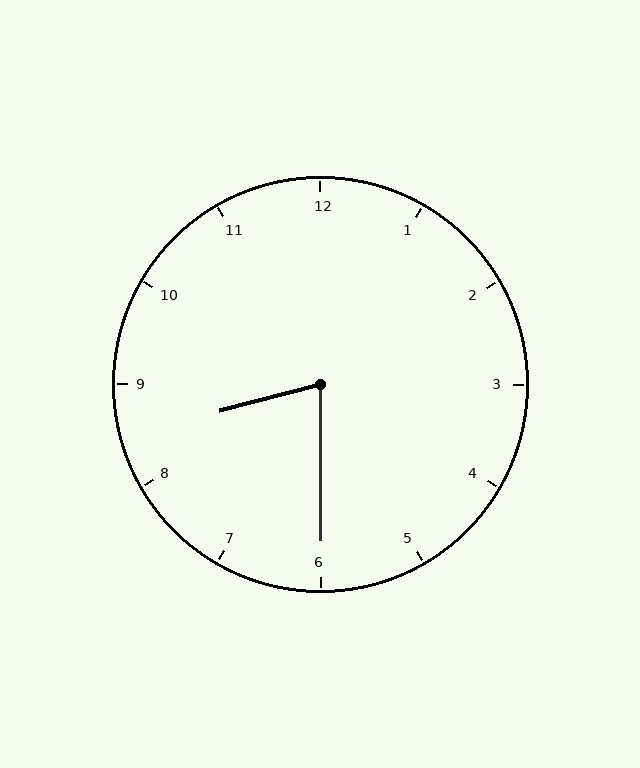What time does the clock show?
8:30.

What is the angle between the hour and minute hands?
Approximately 75 degrees.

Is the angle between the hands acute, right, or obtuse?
It is acute.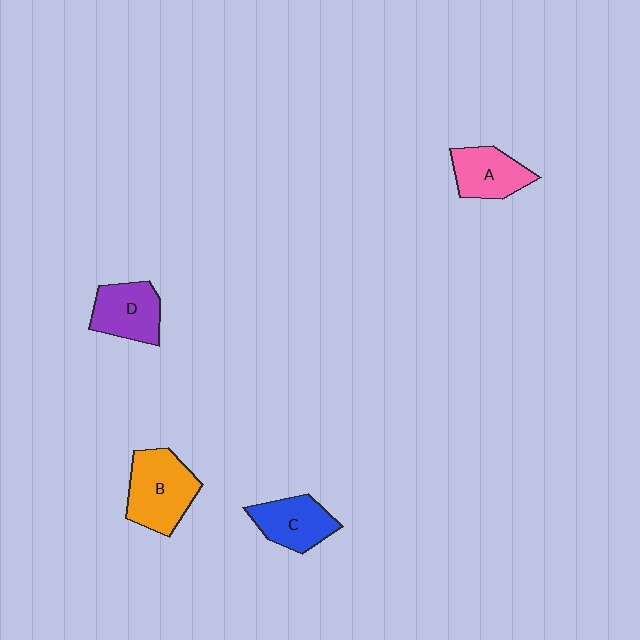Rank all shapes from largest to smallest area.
From largest to smallest: B (orange), D (purple), C (blue), A (pink).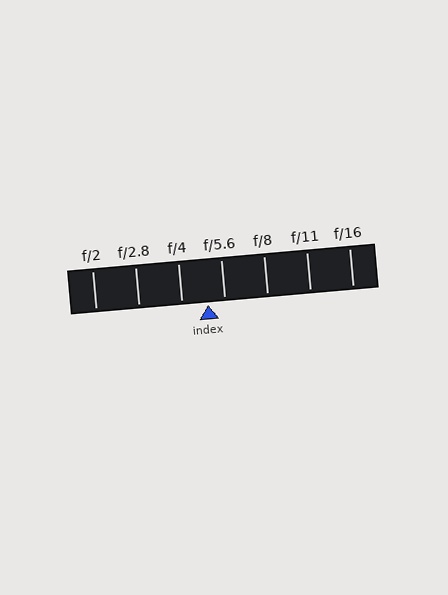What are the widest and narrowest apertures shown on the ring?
The widest aperture shown is f/2 and the narrowest is f/16.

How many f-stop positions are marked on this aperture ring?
There are 7 f-stop positions marked.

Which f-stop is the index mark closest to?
The index mark is closest to f/5.6.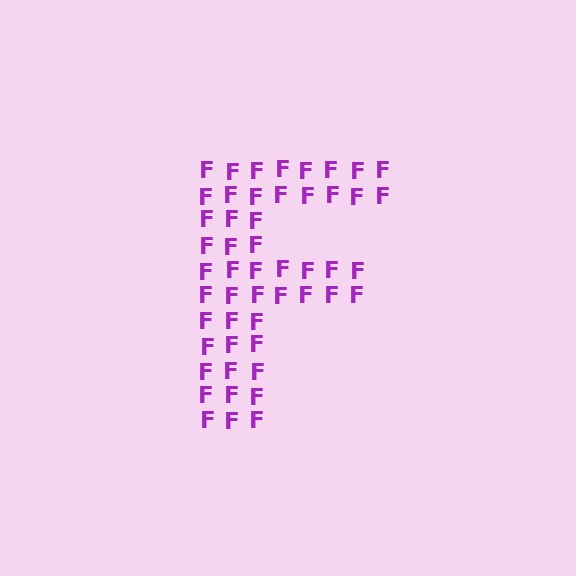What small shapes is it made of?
It is made of small letter F's.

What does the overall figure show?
The overall figure shows the letter F.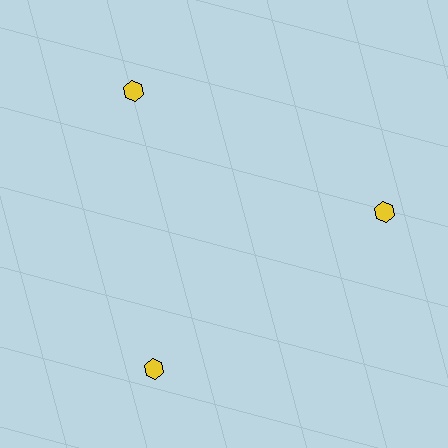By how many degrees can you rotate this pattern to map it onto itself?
The pattern maps onto itself every 120 degrees of rotation.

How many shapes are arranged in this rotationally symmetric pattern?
There are 3 shapes, arranged in 3 groups of 1.